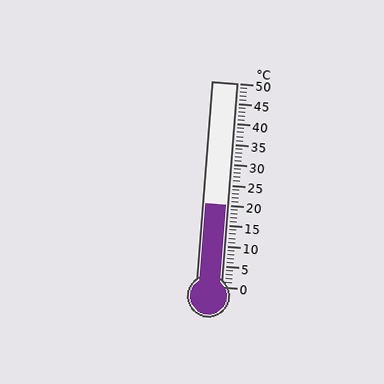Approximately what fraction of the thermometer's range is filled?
The thermometer is filled to approximately 40% of its range.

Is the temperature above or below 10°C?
The temperature is above 10°C.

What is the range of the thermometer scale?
The thermometer scale ranges from 0°C to 50°C.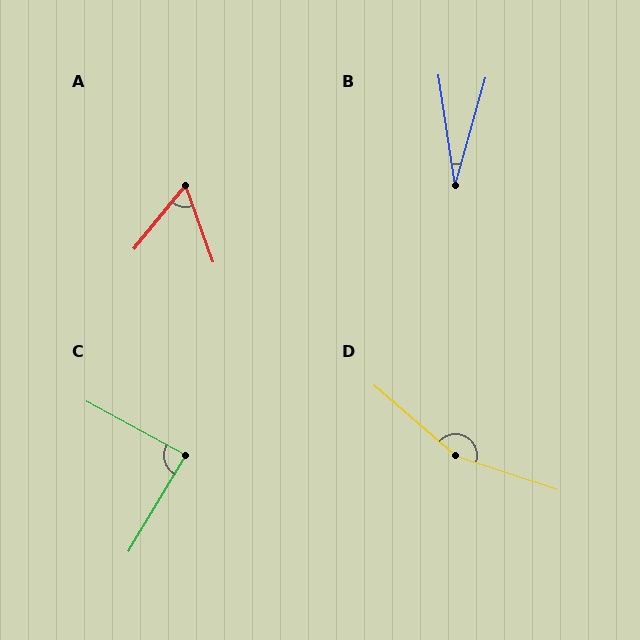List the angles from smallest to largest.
B (24°), A (59°), C (88°), D (157°).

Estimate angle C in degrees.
Approximately 88 degrees.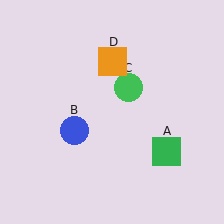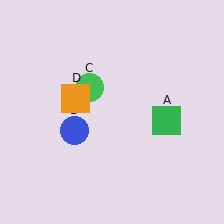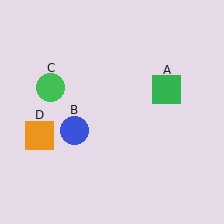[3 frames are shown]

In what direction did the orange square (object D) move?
The orange square (object D) moved down and to the left.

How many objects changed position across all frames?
3 objects changed position: green square (object A), green circle (object C), orange square (object D).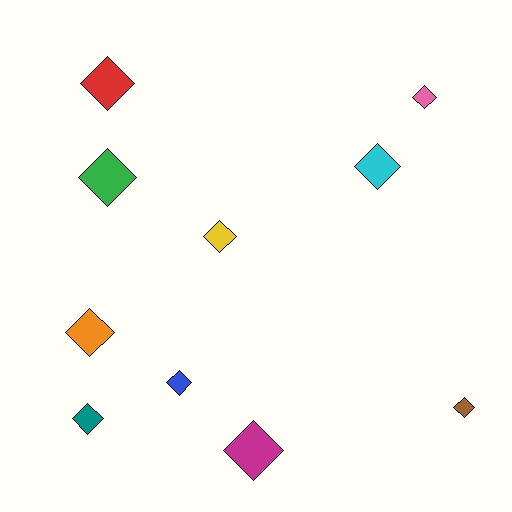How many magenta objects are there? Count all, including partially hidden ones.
There is 1 magenta object.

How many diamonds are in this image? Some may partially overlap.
There are 10 diamonds.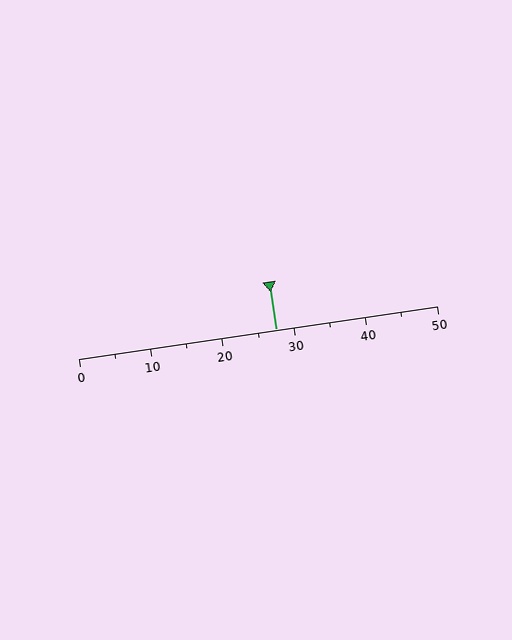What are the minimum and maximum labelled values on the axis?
The axis runs from 0 to 50.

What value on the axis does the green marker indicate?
The marker indicates approximately 27.5.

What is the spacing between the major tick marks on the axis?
The major ticks are spaced 10 apart.